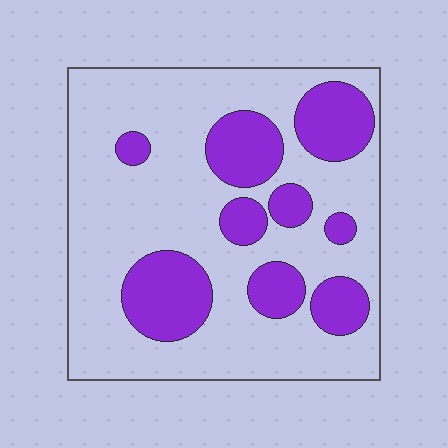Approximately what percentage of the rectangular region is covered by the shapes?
Approximately 30%.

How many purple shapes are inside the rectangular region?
9.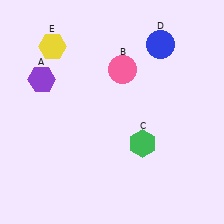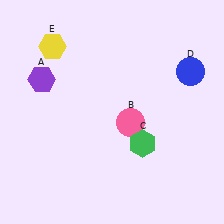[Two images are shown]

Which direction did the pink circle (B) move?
The pink circle (B) moved down.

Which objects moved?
The objects that moved are: the pink circle (B), the blue circle (D).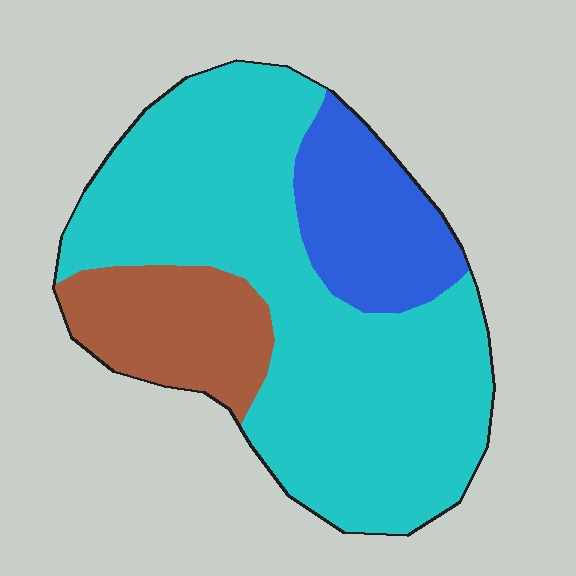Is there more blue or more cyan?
Cyan.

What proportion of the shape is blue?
Blue covers around 15% of the shape.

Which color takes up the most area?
Cyan, at roughly 65%.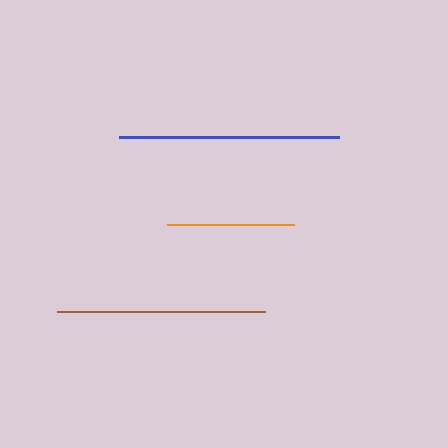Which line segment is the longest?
The blue line is the longest at approximately 220 pixels.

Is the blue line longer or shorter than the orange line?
The blue line is longer than the orange line.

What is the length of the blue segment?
The blue segment is approximately 220 pixels long.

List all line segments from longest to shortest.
From longest to shortest: blue, brown, orange.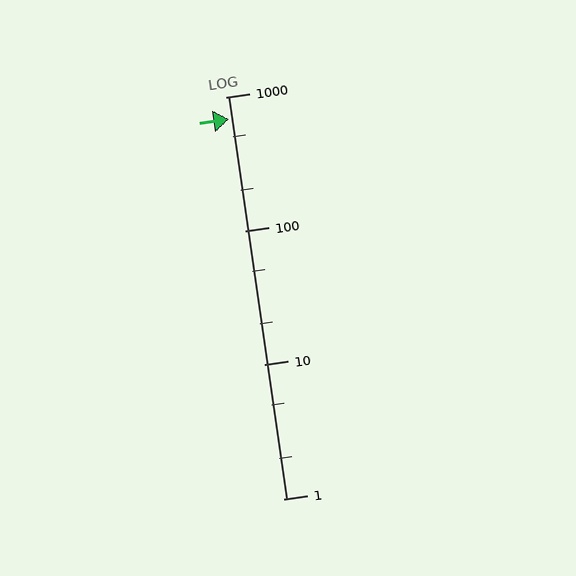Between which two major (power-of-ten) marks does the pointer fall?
The pointer is between 100 and 1000.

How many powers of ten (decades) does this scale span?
The scale spans 3 decades, from 1 to 1000.